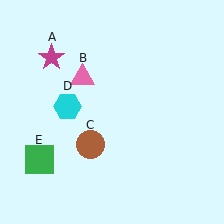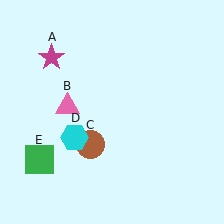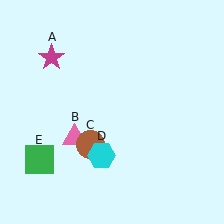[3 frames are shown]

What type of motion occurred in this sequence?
The pink triangle (object B), cyan hexagon (object D) rotated counterclockwise around the center of the scene.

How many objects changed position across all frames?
2 objects changed position: pink triangle (object B), cyan hexagon (object D).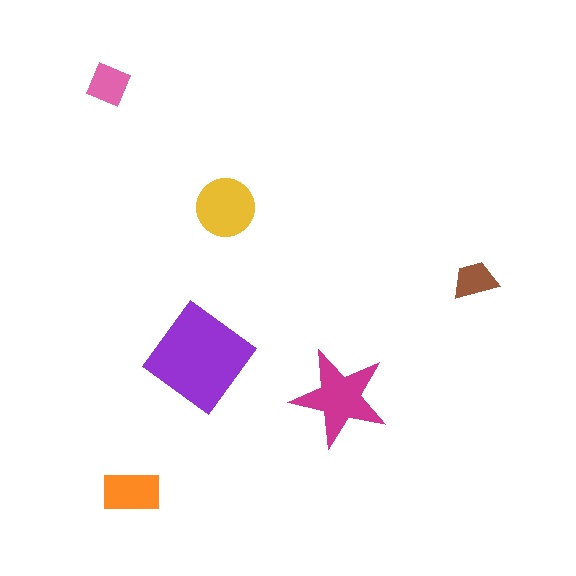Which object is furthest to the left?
The pink diamond is leftmost.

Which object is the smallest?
The brown trapezoid.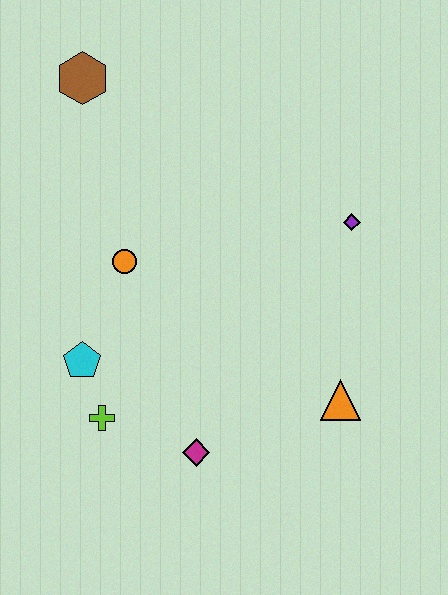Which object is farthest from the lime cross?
The brown hexagon is farthest from the lime cross.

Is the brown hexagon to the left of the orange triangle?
Yes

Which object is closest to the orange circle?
The cyan pentagon is closest to the orange circle.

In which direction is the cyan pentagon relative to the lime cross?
The cyan pentagon is above the lime cross.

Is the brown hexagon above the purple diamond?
Yes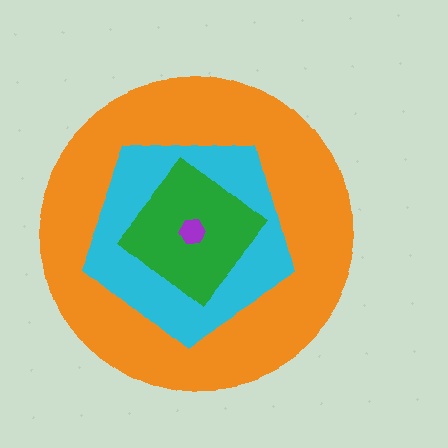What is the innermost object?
The purple hexagon.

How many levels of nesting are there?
4.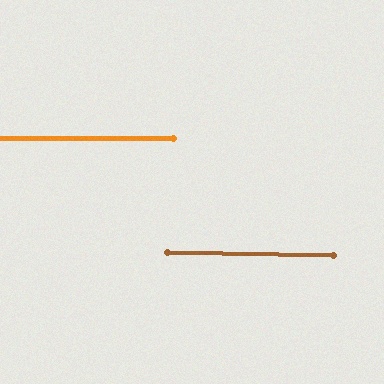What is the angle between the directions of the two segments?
Approximately 1 degree.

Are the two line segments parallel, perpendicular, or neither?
Parallel — their directions differ by only 1.0°.